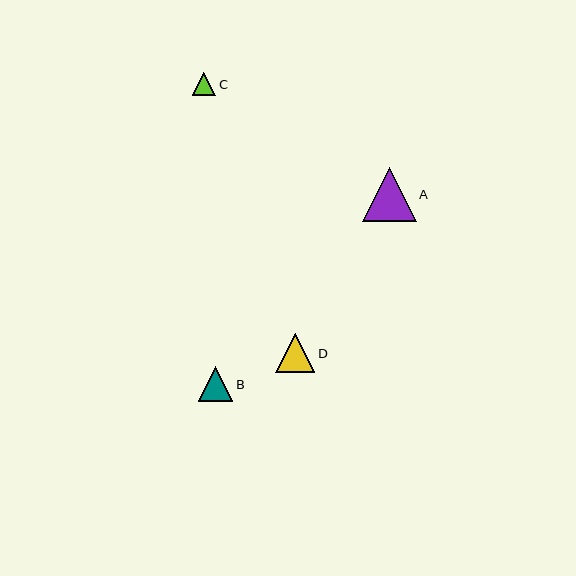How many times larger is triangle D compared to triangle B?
Triangle D is approximately 1.1 times the size of triangle B.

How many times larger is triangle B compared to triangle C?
Triangle B is approximately 1.5 times the size of triangle C.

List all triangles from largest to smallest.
From largest to smallest: A, D, B, C.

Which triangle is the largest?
Triangle A is the largest with a size of approximately 54 pixels.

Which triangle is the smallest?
Triangle C is the smallest with a size of approximately 24 pixels.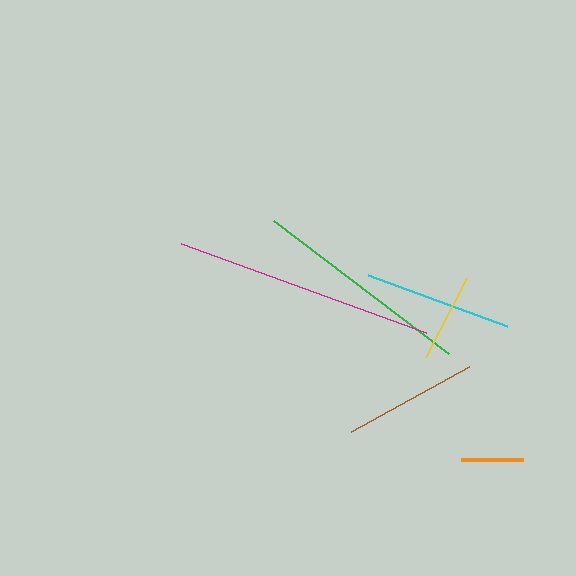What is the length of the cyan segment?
The cyan segment is approximately 148 pixels long.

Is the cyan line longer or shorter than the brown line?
The cyan line is longer than the brown line.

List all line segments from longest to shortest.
From longest to shortest: magenta, green, cyan, brown, yellow, orange.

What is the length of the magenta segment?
The magenta segment is approximately 261 pixels long.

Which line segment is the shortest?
The orange line is the shortest at approximately 62 pixels.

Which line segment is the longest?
The magenta line is the longest at approximately 261 pixels.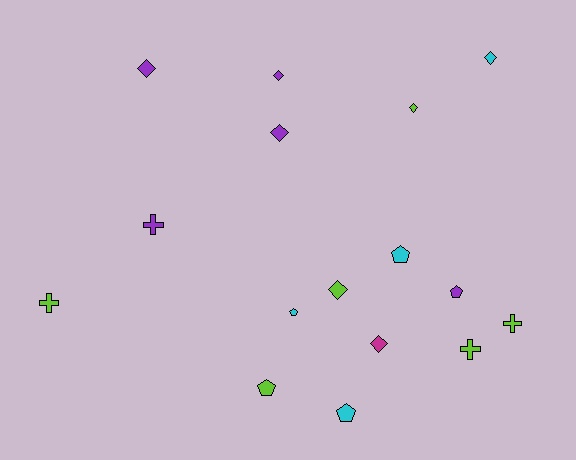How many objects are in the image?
There are 16 objects.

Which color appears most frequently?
Lime, with 6 objects.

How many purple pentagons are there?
There is 1 purple pentagon.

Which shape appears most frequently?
Diamond, with 7 objects.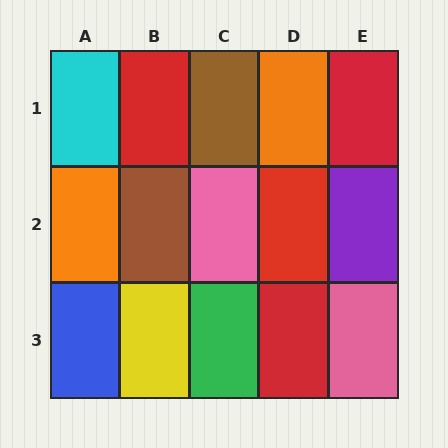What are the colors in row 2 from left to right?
Orange, brown, pink, red, purple.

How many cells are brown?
2 cells are brown.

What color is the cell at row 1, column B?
Red.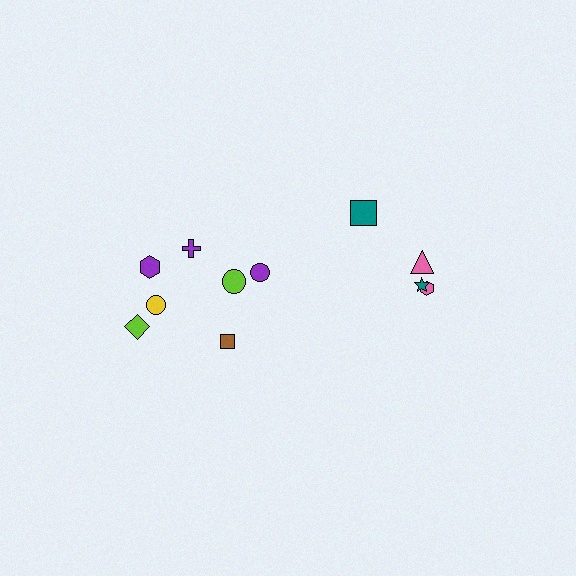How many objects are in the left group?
There are 7 objects.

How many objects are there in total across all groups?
There are 11 objects.